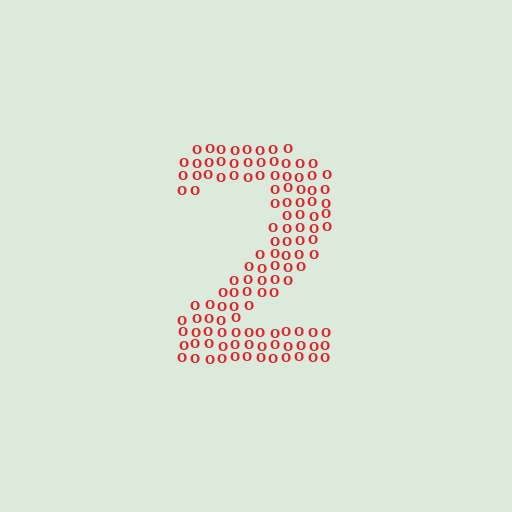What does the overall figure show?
The overall figure shows the digit 2.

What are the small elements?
The small elements are letter O's.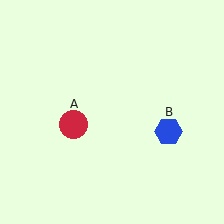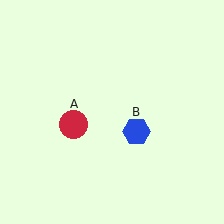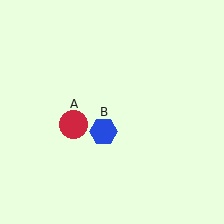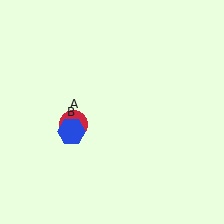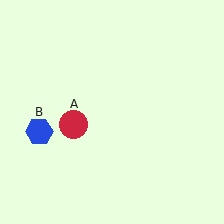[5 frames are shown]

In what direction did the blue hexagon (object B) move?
The blue hexagon (object B) moved left.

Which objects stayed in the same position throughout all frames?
Red circle (object A) remained stationary.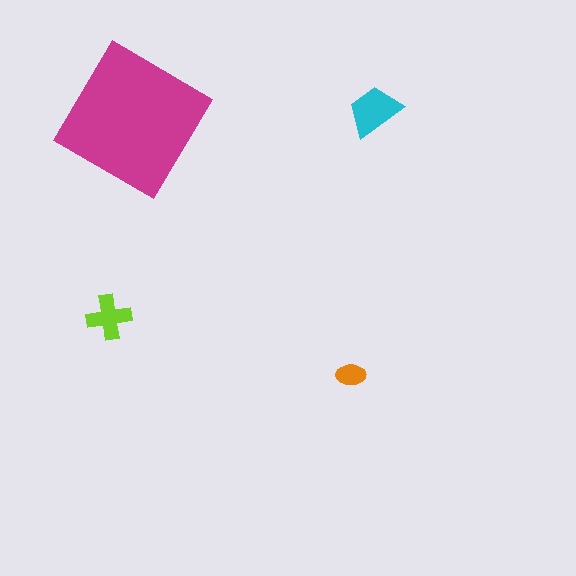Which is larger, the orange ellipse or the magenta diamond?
The magenta diamond.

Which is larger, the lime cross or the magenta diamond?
The magenta diamond.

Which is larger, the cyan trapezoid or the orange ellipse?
The cyan trapezoid.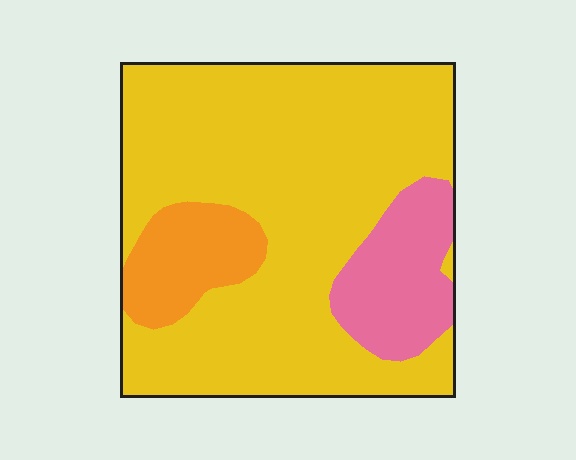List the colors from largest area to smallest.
From largest to smallest: yellow, pink, orange.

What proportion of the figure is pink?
Pink takes up less than a quarter of the figure.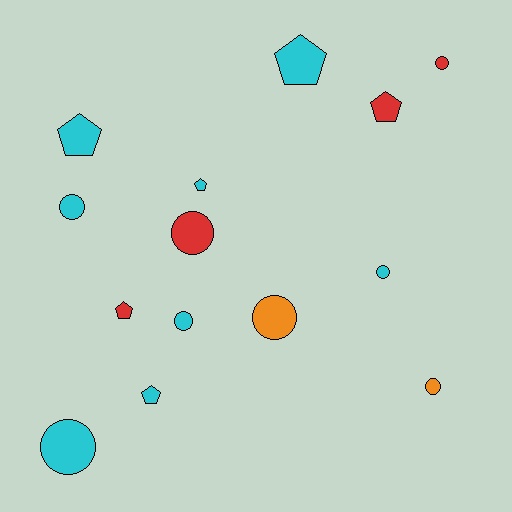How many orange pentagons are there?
There are no orange pentagons.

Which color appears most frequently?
Cyan, with 8 objects.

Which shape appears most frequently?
Circle, with 8 objects.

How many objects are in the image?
There are 14 objects.